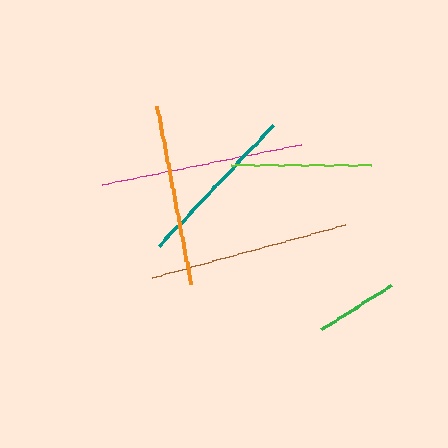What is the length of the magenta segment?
The magenta segment is approximately 202 pixels long.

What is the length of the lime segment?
The lime segment is approximately 140 pixels long.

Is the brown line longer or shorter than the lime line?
The brown line is longer than the lime line.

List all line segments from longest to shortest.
From longest to shortest: magenta, brown, orange, teal, lime, green.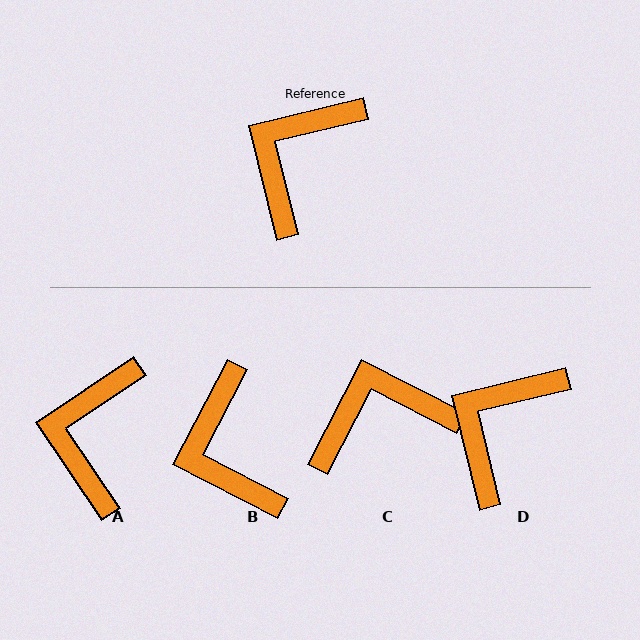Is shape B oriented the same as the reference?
No, it is off by about 49 degrees.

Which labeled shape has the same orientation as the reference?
D.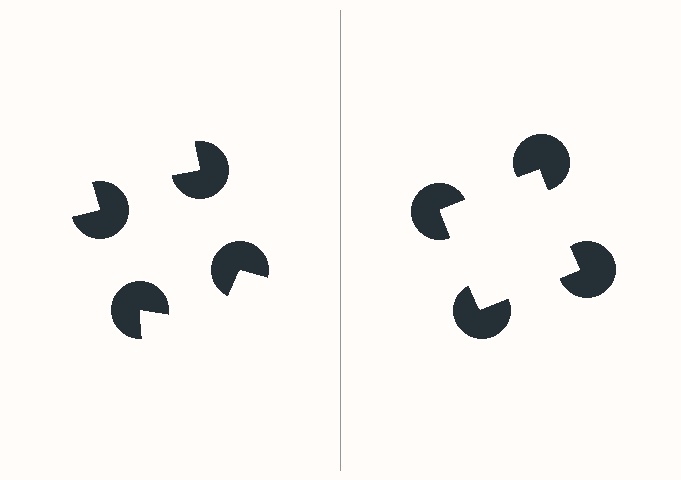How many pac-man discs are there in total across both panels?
8 — 4 on each side.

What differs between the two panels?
The pac-man discs are positioned identically on both sides; only the wedge orientations differ. On the right they align to a square; on the left they are misaligned.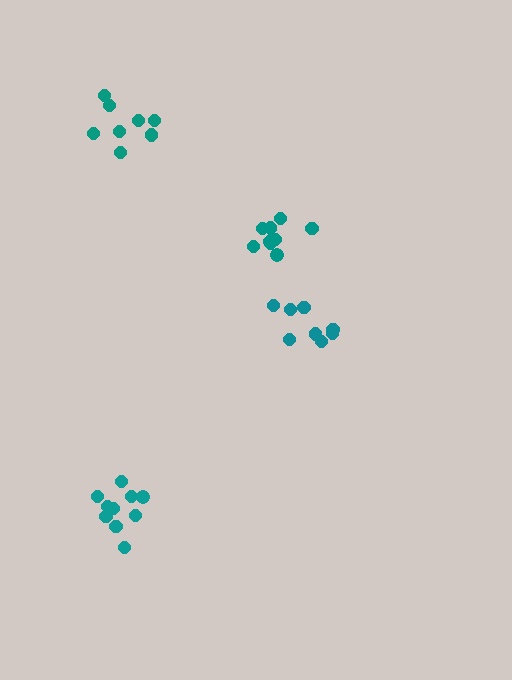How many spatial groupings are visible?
There are 4 spatial groupings.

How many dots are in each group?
Group 1: 9 dots, Group 2: 8 dots, Group 3: 10 dots, Group 4: 9 dots (36 total).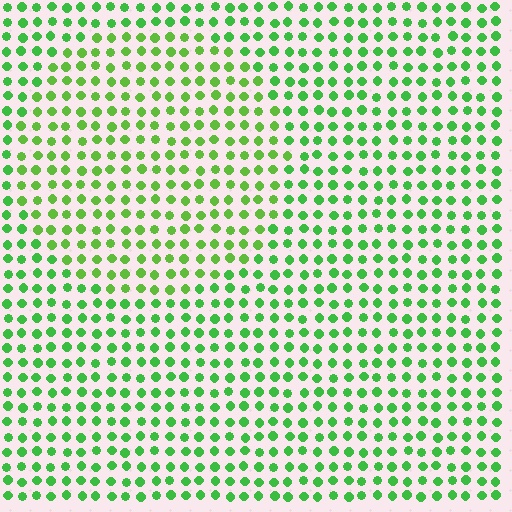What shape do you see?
I see a circle.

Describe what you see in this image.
The image is filled with small green elements in a uniform arrangement. A circle-shaped region is visible where the elements are tinted to a slightly different hue, forming a subtle color boundary.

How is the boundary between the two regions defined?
The boundary is defined purely by a slight shift in hue (about 20 degrees). Spacing, size, and orientation are identical on both sides.